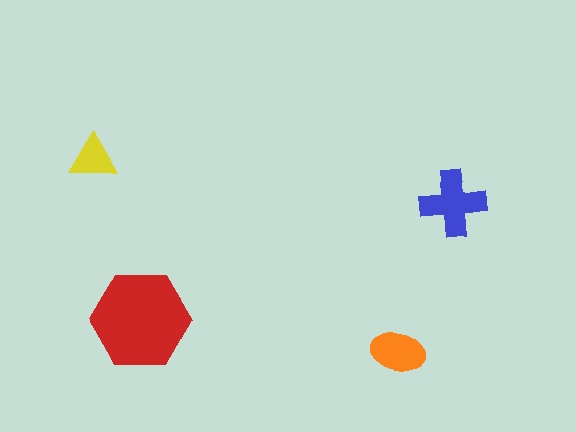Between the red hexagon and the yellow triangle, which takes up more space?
The red hexagon.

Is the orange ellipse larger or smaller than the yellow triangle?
Larger.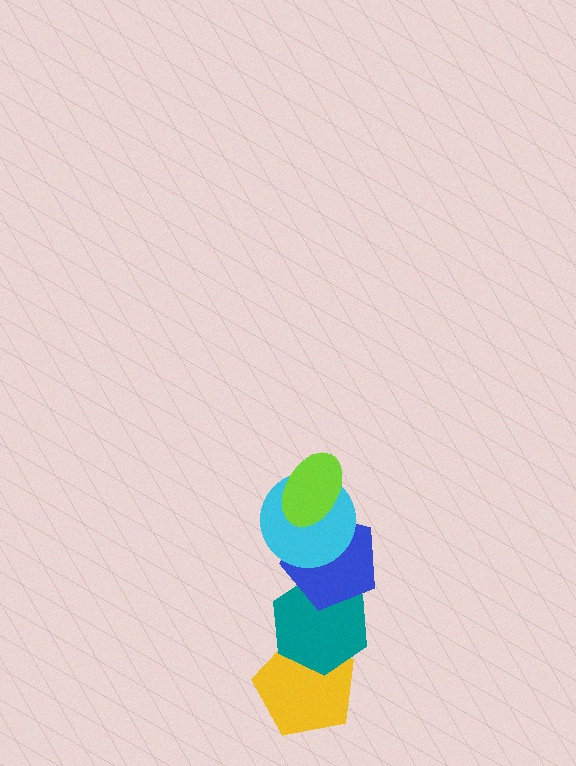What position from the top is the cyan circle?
The cyan circle is 2nd from the top.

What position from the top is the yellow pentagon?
The yellow pentagon is 5th from the top.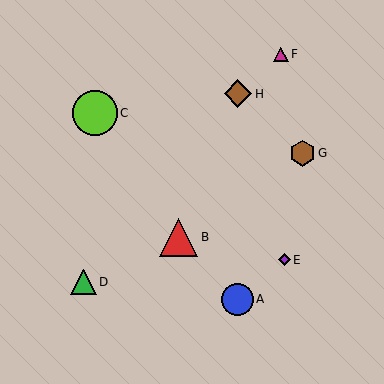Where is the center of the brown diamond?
The center of the brown diamond is at (238, 94).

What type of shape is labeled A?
Shape A is a blue circle.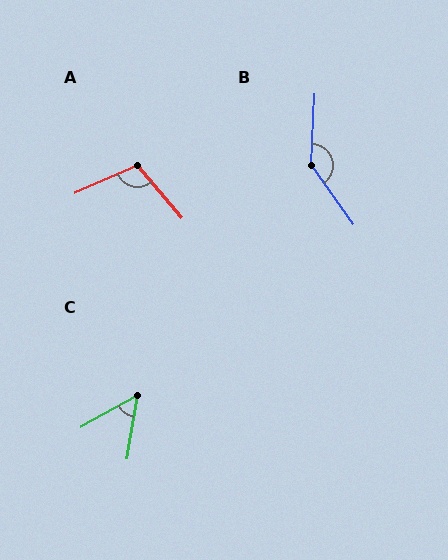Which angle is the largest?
B, at approximately 142 degrees.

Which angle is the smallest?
C, at approximately 51 degrees.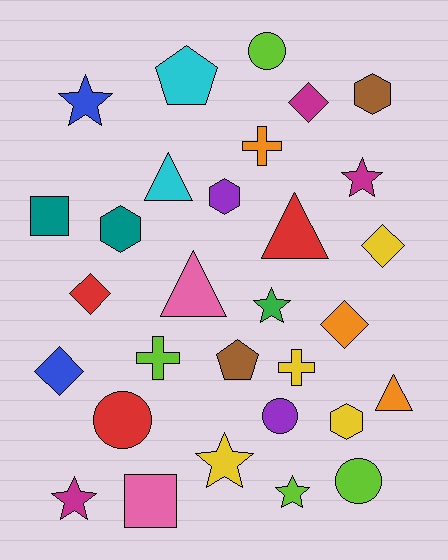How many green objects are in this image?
There is 1 green object.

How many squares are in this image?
There are 2 squares.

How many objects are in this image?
There are 30 objects.